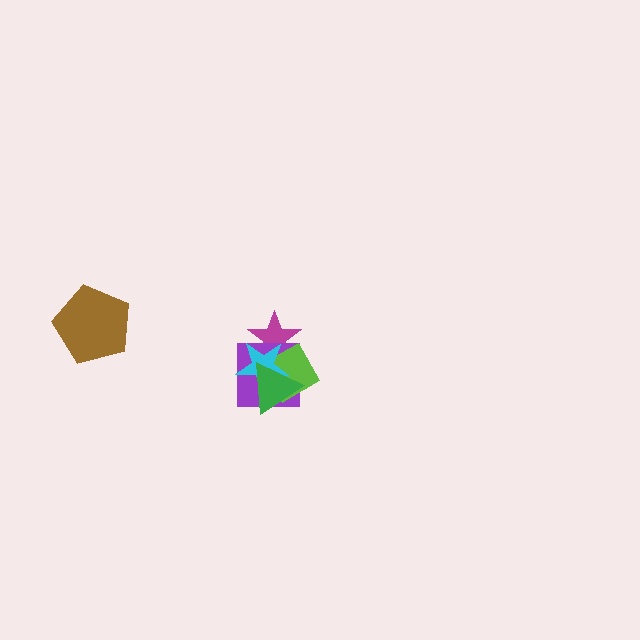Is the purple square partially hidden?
Yes, it is partially covered by another shape.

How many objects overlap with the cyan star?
4 objects overlap with the cyan star.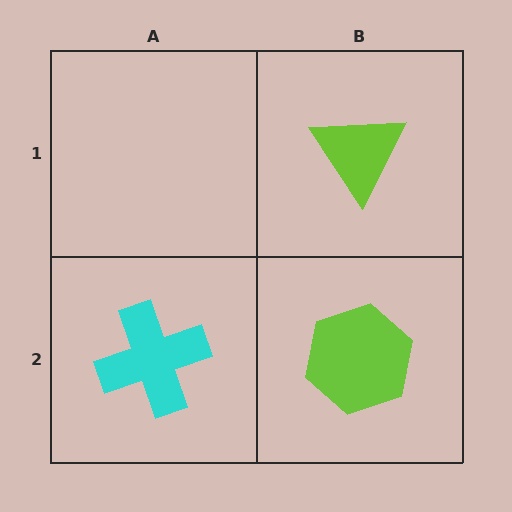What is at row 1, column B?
A lime triangle.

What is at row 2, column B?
A lime hexagon.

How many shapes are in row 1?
1 shape.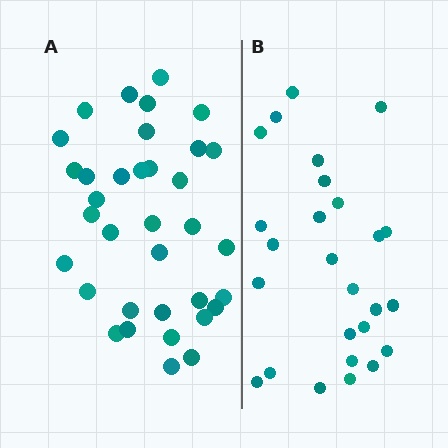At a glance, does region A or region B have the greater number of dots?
Region A (the left region) has more dots.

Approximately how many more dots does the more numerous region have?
Region A has roughly 8 or so more dots than region B.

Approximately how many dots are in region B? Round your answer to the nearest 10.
About 30 dots. (The exact count is 26, which rounds to 30.)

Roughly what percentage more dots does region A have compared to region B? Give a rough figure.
About 35% more.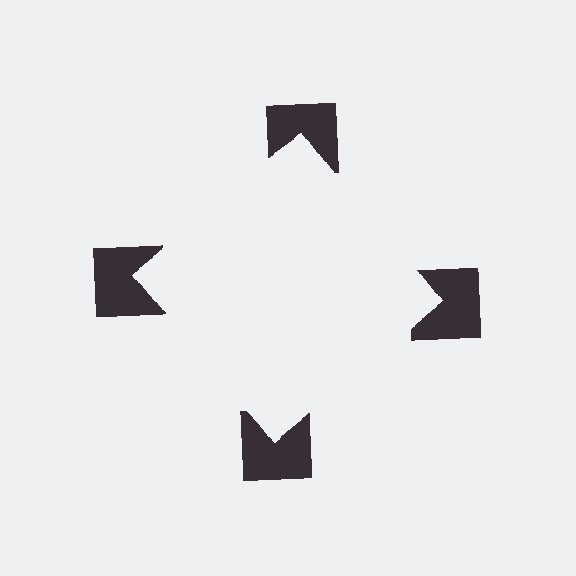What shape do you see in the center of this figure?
An illusory square — its edges are inferred from the aligned wedge cuts in the notched squares, not physically drawn.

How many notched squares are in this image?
There are 4 — one at each vertex of the illusory square.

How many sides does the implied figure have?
4 sides.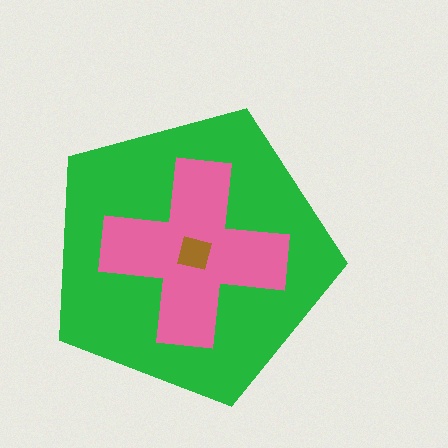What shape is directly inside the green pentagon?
The pink cross.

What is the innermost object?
The brown square.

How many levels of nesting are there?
3.